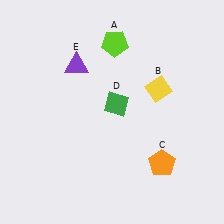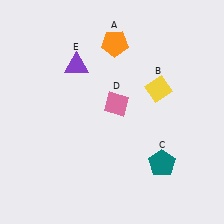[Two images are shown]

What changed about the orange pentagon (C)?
In Image 1, C is orange. In Image 2, it changed to teal.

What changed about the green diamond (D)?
In Image 1, D is green. In Image 2, it changed to pink.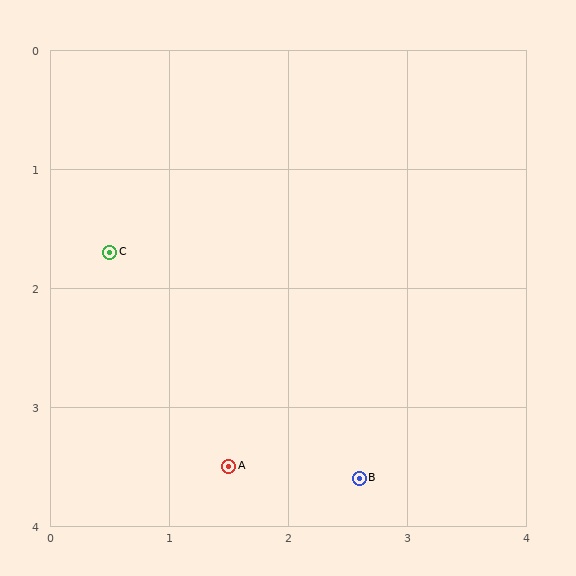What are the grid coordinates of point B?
Point B is at approximately (2.6, 3.6).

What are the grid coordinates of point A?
Point A is at approximately (1.5, 3.5).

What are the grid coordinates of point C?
Point C is at approximately (0.5, 1.7).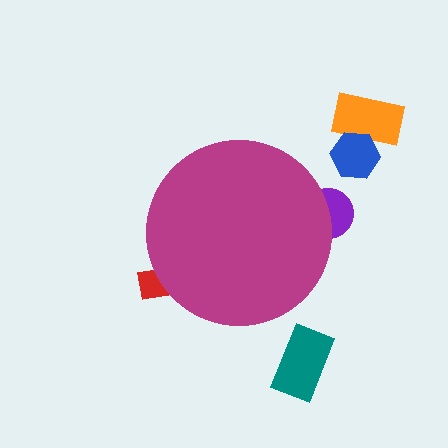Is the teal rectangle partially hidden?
No, the teal rectangle is fully visible.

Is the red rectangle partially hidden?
Yes, the red rectangle is partially hidden behind the magenta circle.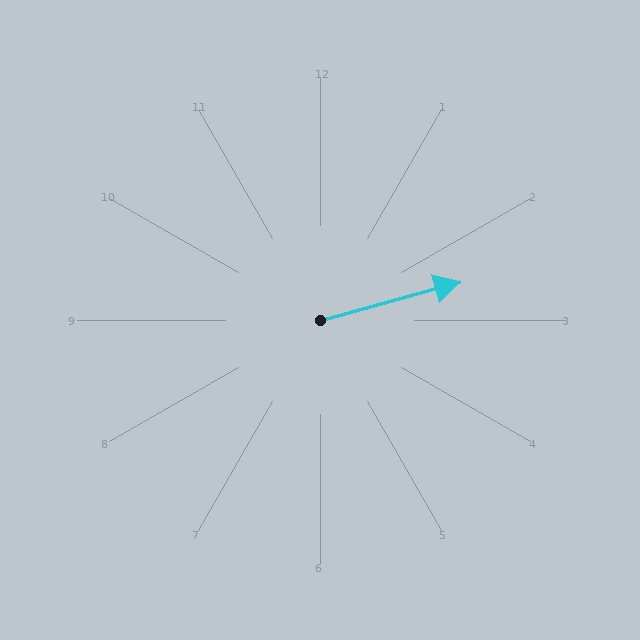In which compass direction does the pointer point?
East.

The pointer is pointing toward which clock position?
Roughly 2 o'clock.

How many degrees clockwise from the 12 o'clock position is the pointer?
Approximately 75 degrees.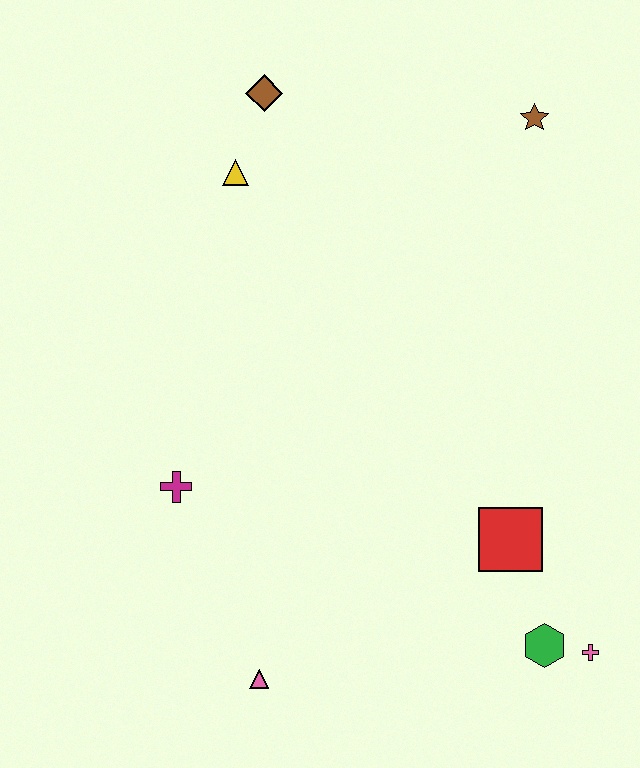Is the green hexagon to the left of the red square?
No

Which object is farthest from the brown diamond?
The pink cross is farthest from the brown diamond.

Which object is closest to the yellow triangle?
The brown diamond is closest to the yellow triangle.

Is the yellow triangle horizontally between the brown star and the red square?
No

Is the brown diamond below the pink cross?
No